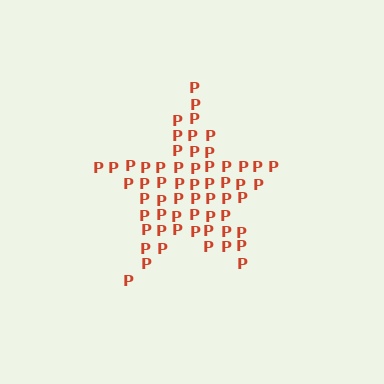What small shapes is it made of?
It is made of small letter P's.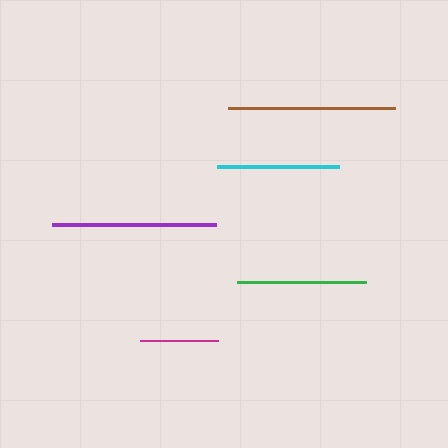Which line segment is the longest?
The brown line is the longest at approximately 167 pixels.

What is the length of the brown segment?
The brown segment is approximately 167 pixels long.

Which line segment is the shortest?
The magenta line is the shortest at approximately 77 pixels.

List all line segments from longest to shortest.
From longest to shortest: brown, purple, green, cyan, magenta.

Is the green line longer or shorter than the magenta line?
The green line is longer than the magenta line.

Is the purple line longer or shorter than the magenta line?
The purple line is longer than the magenta line.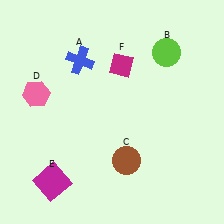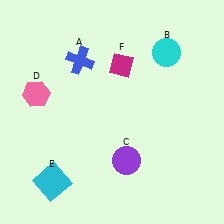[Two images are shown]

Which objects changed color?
B changed from lime to cyan. C changed from brown to purple. E changed from magenta to cyan.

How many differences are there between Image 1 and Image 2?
There are 3 differences between the two images.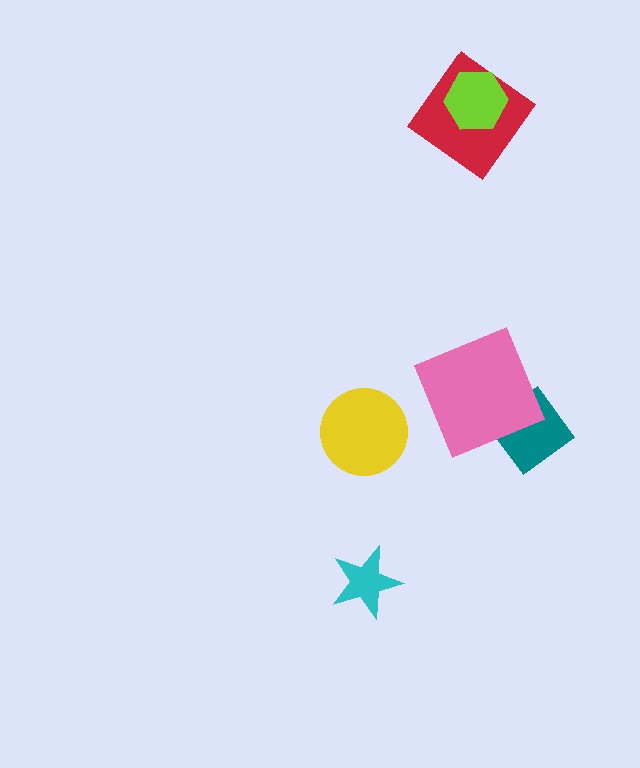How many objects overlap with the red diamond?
1 object overlaps with the red diamond.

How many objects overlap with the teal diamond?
1 object overlaps with the teal diamond.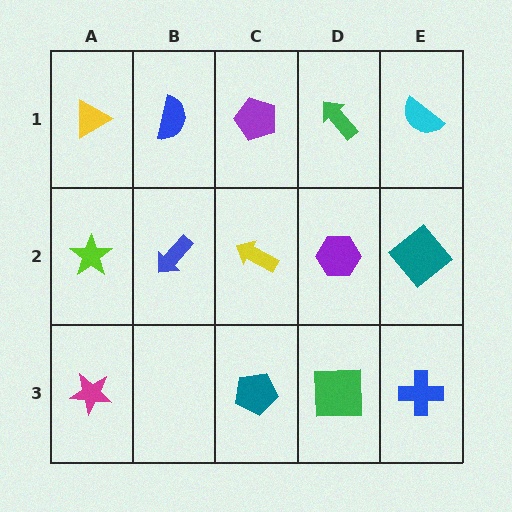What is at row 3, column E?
A blue cross.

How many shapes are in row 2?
5 shapes.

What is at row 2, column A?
A lime star.